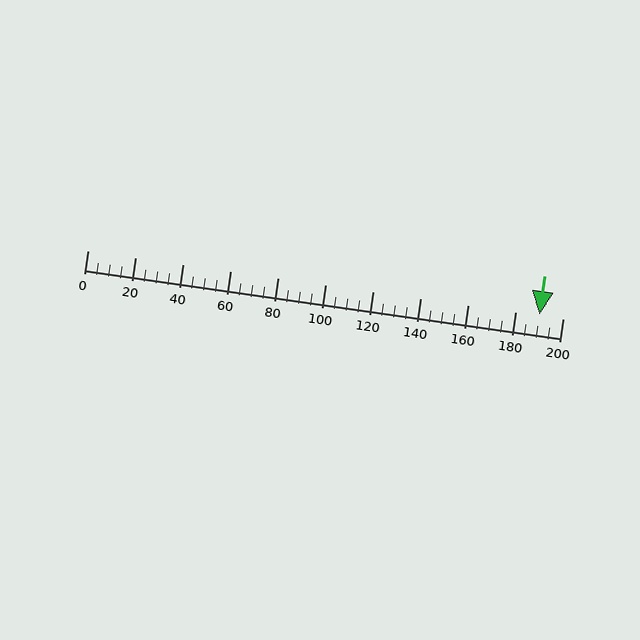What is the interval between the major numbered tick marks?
The major tick marks are spaced 20 units apart.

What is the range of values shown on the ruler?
The ruler shows values from 0 to 200.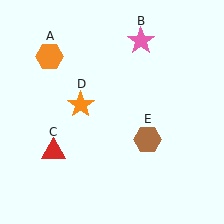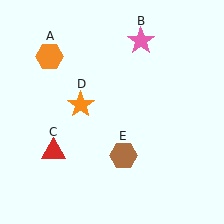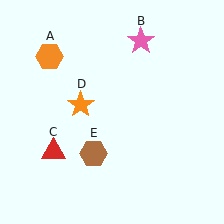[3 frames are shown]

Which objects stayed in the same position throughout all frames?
Orange hexagon (object A) and pink star (object B) and red triangle (object C) and orange star (object D) remained stationary.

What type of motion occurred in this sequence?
The brown hexagon (object E) rotated clockwise around the center of the scene.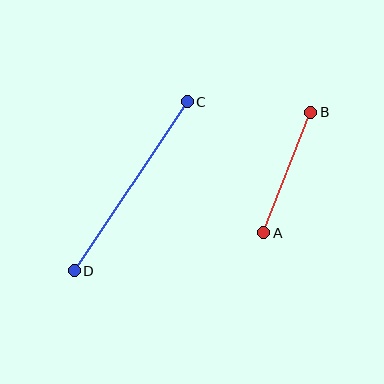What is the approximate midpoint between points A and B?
The midpoint is at approximately (287, 173) pixels.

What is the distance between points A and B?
The distance is approximately 130 pixels.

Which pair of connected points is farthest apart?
Points C and D are farthest apart.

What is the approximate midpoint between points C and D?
The midpoint is at approximately (131, 186) pixels.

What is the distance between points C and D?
The distance is approximately 204 pixels.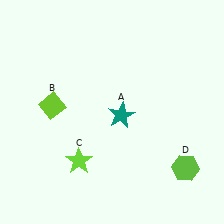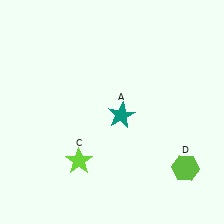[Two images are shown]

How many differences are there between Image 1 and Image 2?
There is 1 difference between the two images.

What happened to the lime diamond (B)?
The lime diamond (B) was removed in Image 2. It was in the top-left area of Image 1.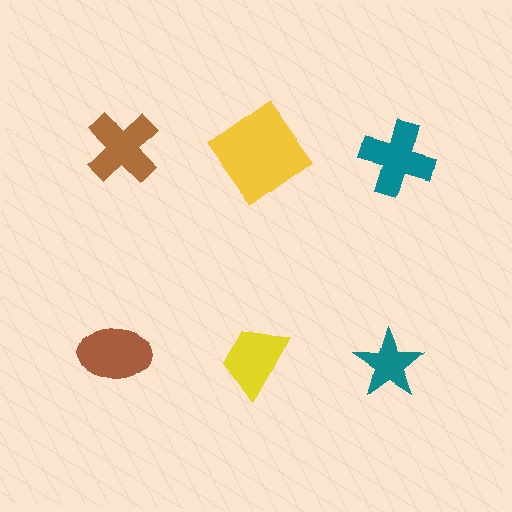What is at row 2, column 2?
A yellow trapezoid.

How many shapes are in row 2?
3 shapes.